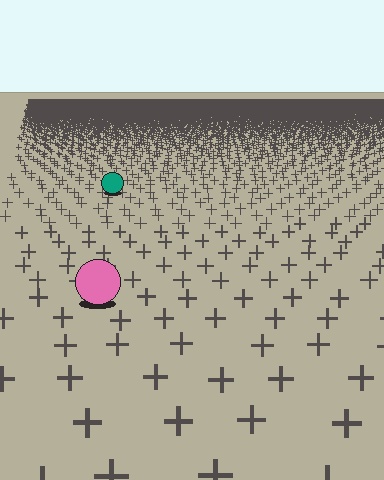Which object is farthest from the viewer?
The teal circle is farthest from the viewer. It appears smaller and the ground texture around it is denser.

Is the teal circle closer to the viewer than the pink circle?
No. The pink circle is closer — you can tell from the texture gradient: the ground texture is coarser near it.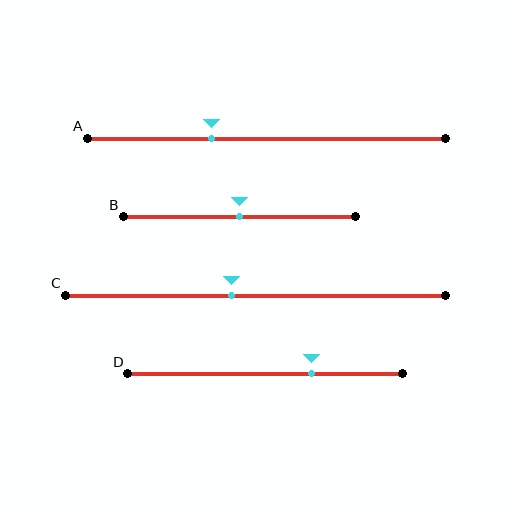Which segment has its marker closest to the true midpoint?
Segment B has its marker closest to the true midpoint.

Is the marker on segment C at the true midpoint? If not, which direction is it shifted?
No, the marker on segment C is shifted to the left by about 6% of the segment length.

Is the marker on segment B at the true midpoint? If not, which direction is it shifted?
Yes, the marker on segment B is at the true midpoint.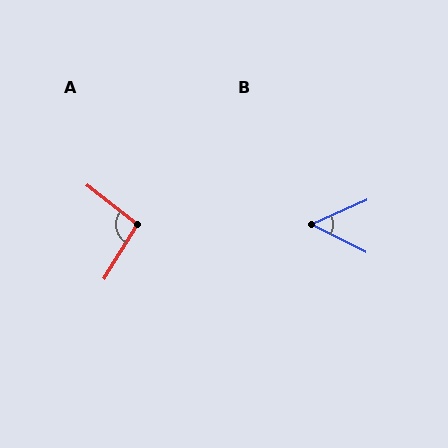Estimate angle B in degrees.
Approximately 51 degrees.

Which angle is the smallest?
B, at approximately 51 degrees.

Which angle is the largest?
A, at approximately 96 degrees.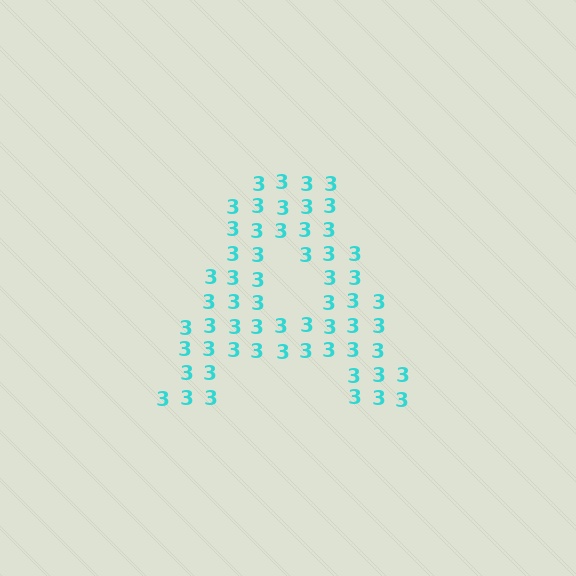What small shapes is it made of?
It is made of small digit 3's.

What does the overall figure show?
The overall figure shows the letter A.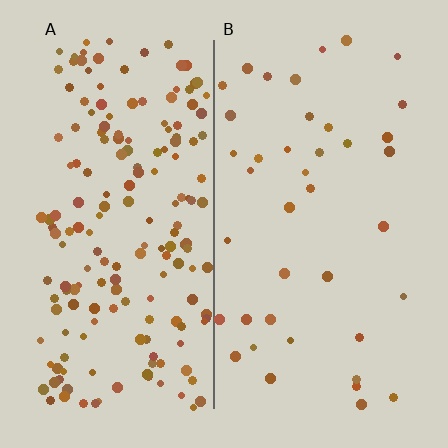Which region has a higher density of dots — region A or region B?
A (the left).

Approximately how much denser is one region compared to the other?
Approximately 4.4× — region A over region B.